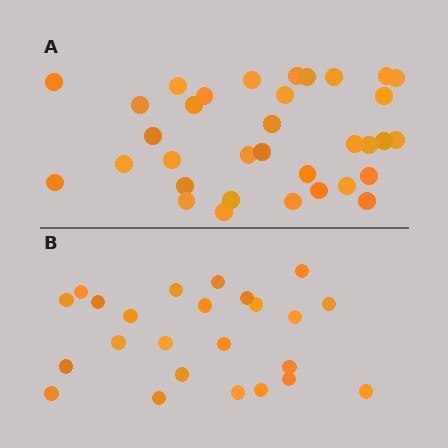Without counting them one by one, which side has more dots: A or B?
Region A (the top region) has more dots.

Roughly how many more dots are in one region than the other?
Region A has roughly 10 or so more dots than region B.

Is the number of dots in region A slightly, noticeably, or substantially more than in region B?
Region A has noticeably more, but not dramatically so. The ratio is roughly 1.4 to 1.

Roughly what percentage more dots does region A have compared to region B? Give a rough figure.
About 40% more.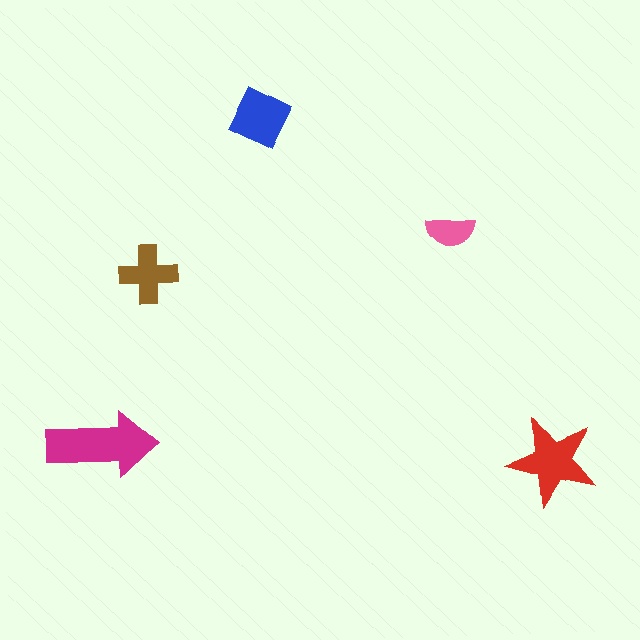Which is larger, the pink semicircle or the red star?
The red star.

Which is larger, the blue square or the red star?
The red star.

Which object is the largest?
The magenta arrow.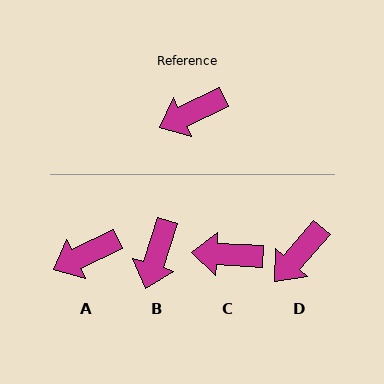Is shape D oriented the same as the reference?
No, it is off by about 23 degrees.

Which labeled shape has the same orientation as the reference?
A.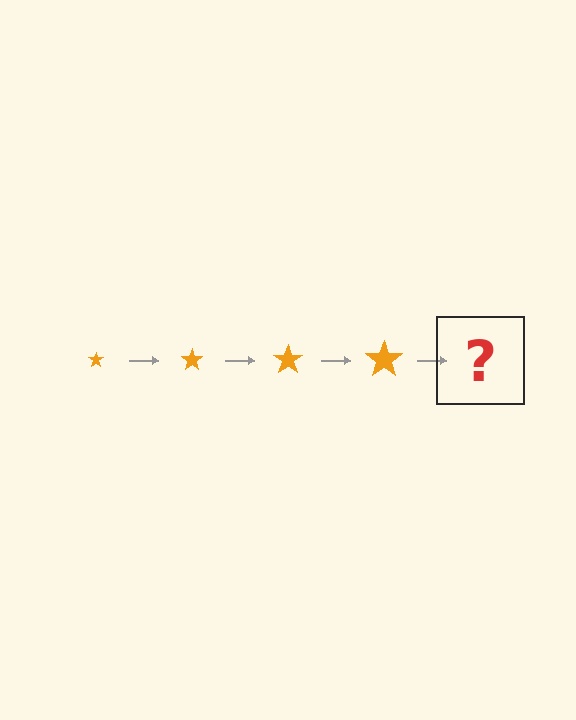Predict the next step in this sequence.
The next step is an orange star, larger than the previous one.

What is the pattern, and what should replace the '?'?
The pattern is that the star gets progressively larger each step. The '?' should be an orange star, larger than the previous one.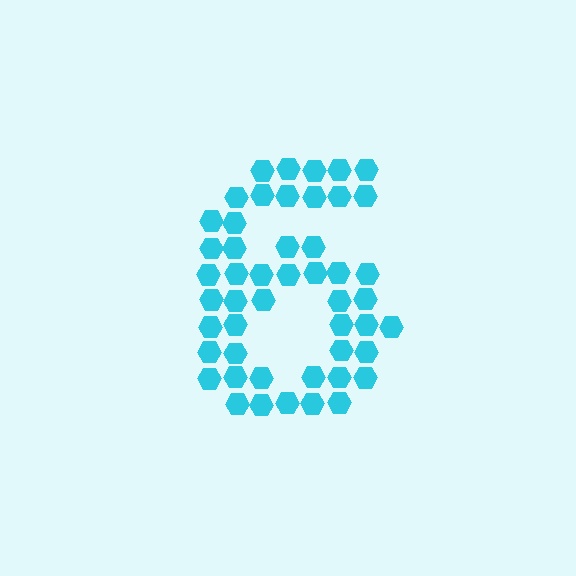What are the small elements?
The small elements are hexagons.